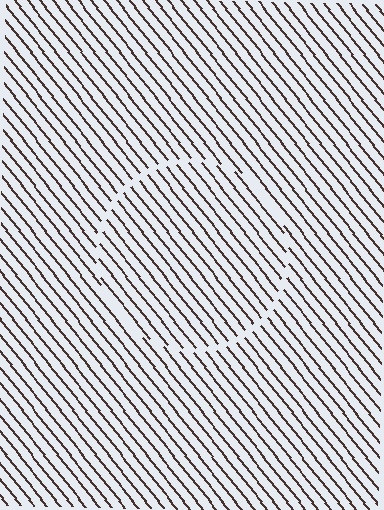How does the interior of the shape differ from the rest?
The interior of the shape contains the same grating, shifted by half a period — the contour is defined by the phase discontinuity where line-ends from the inner and outer gratings abut.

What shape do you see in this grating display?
An illusory circle. The interior of the shape contains the same grating, shifted by half a period — the contour is defined by the phase discontinuity where line-ends from the inner and outer gratings abut.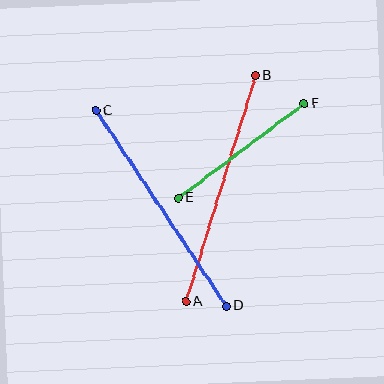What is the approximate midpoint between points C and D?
The midpoint is at approximately (161, 208) pixels.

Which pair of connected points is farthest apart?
Points A and B are farthest apart.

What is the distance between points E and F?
The distance is approximately 157 pixels.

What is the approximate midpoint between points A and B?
The midpoint is at approximately (221, 188) pixels.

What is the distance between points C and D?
The distance is approximately 235 pixels.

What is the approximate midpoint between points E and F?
The midpoint is at approximately (241, 151) pixels.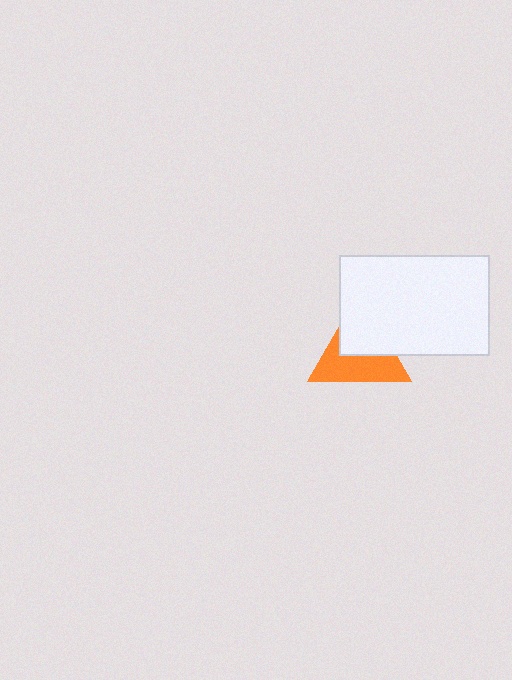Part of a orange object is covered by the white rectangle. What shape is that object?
It is a triangle.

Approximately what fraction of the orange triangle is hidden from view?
Roughly 45% of the orange triangle is hidden behind the white rectangle.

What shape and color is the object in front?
The object in front is a white rectangle.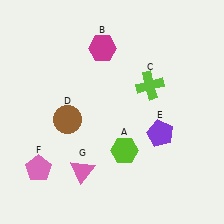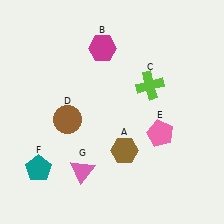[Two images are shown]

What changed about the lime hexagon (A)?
In Image 1, A is lime. In Image 2, it changed to brown.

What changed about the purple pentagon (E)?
In Image 1, E is purple. In Image 2, it changed to pink.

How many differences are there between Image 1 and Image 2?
There are 3 differences between the two images.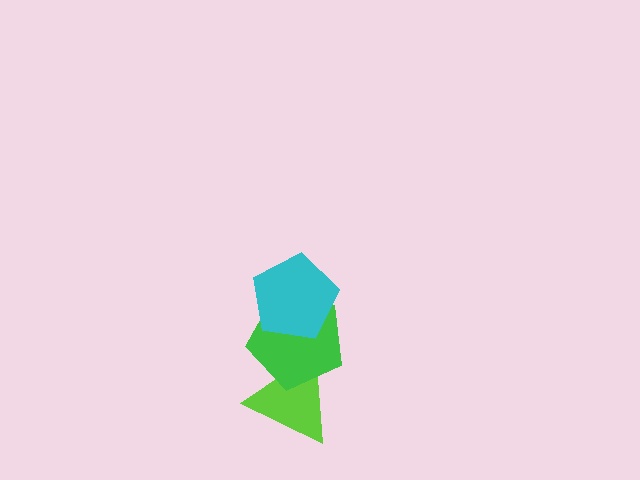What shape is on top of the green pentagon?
The cyan pentagon is on top of the green pentagon.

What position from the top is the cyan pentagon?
The cyan pentagon is 1st from the top.